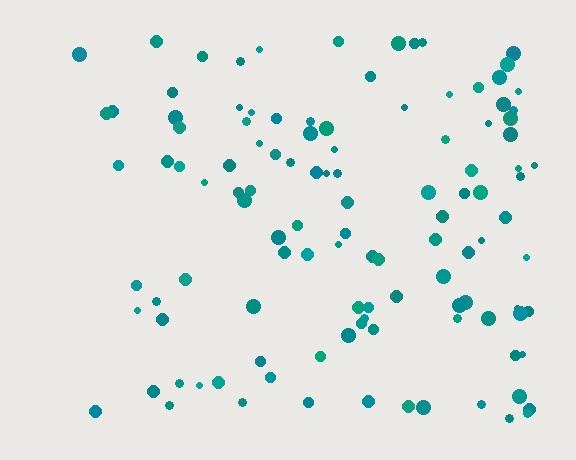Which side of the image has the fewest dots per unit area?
The left.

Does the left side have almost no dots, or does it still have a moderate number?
Still a moderate number, just noticeably fewer than the right.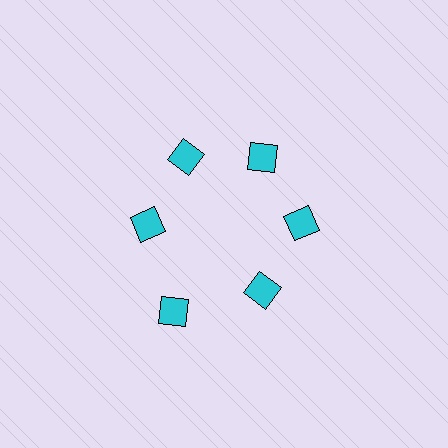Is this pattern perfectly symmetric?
No. The 6 cyan diamonds are arranged in a ring, but one element near the 7 o'clock position is pushed outward from the center, breaking the 6-fold rotational symmetry.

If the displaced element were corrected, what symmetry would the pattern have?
It would have 6-fold rotational symmetry — the pattern would map onto itself every 60 degrees.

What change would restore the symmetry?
The symmetry would be restored by moving it inward, back onto the ring so that all 6 diamonds sit at equal angles and equal distance from the center.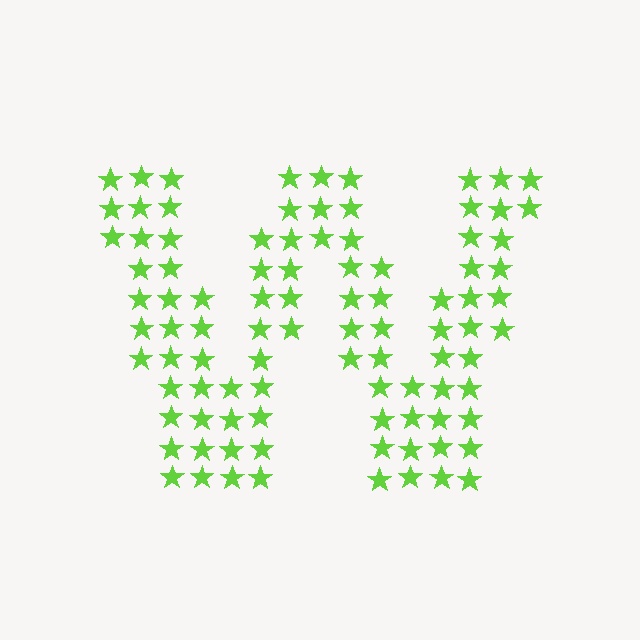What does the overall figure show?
The overall figure shows the letter W.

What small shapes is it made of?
It is made of small stars.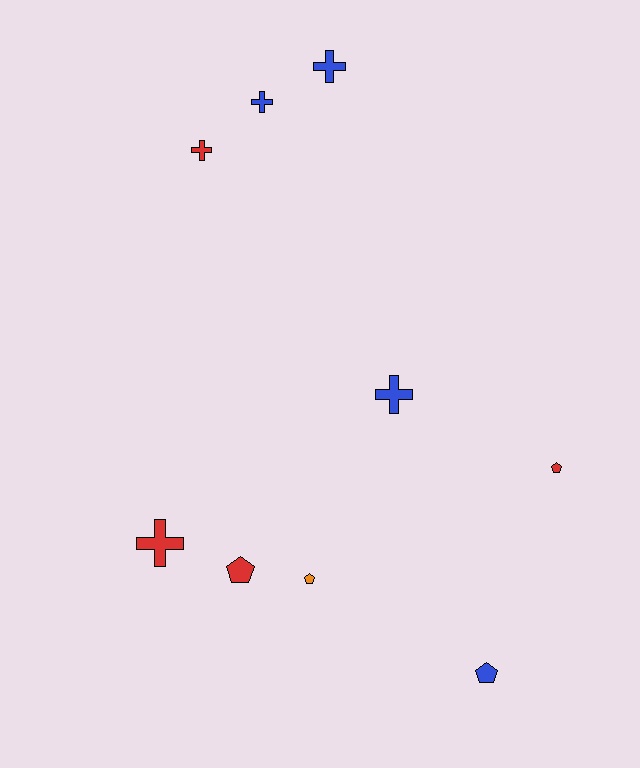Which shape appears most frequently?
Cross, with 5 objects.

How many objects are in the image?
There are 9 objects.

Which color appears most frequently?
Red, with 4 objects.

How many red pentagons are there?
There are 2 red pentagons.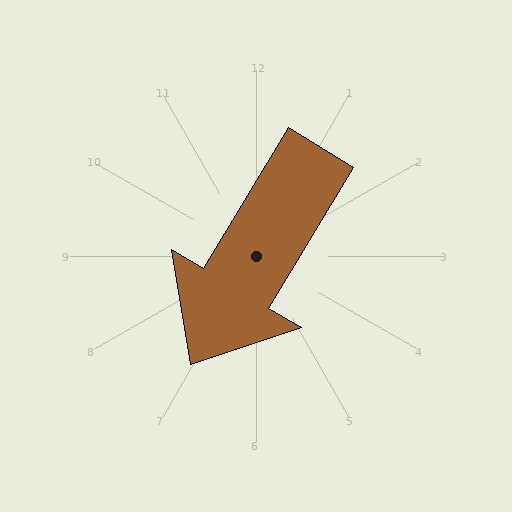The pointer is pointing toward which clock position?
Roughly 7 o'clock.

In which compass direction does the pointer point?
Southwest.